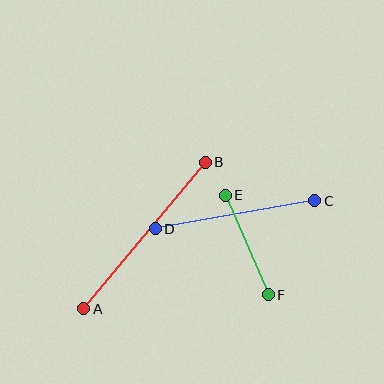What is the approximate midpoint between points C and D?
The midpoint is at approximately (235, 215) pixels.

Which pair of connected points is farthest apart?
Points A and B are farthest apart.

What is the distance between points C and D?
The distance is approximately 162 pixels.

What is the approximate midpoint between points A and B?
The midpoint is at approximately (144, 235) pixels.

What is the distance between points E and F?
The distance is approximately 109 pixels.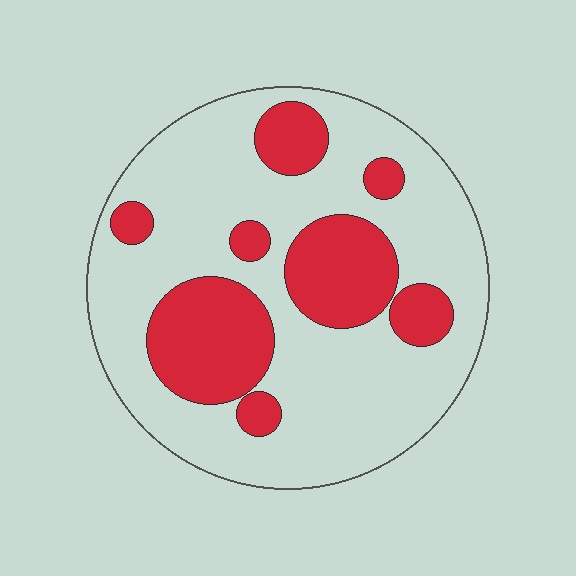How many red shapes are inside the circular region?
8.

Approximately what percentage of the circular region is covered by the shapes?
Approximately 30%.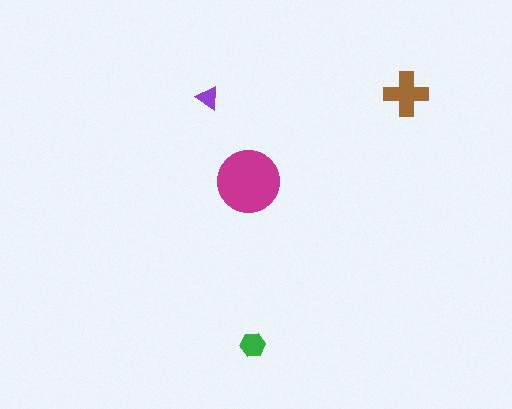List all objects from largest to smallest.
The magenta circle, the brown cross, the green hexagon, the purple triangle.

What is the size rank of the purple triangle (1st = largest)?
4th.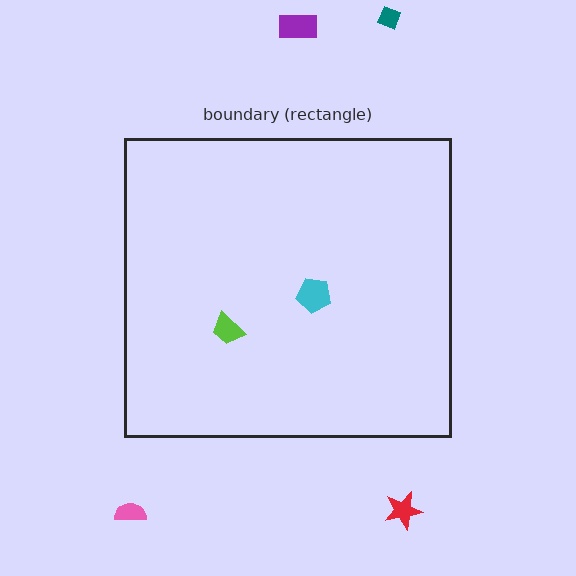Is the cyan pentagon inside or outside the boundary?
Inside.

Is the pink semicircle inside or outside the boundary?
Outside.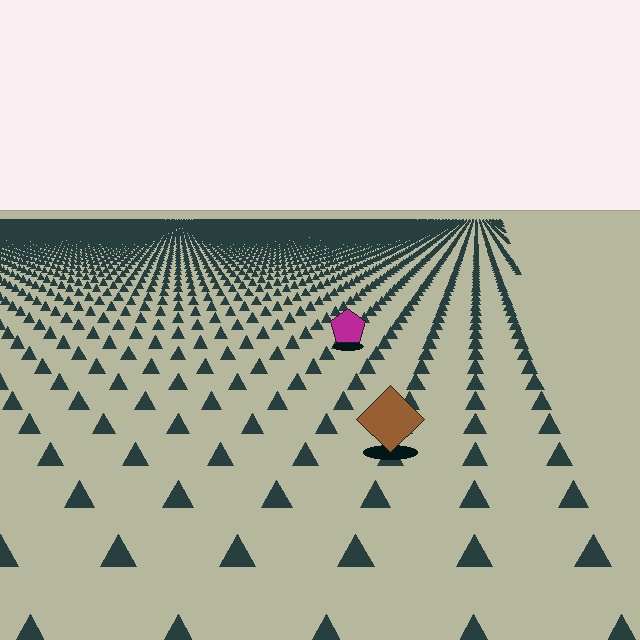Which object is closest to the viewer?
The brown diamond is closest. The texture marks near it are larger and more spread out.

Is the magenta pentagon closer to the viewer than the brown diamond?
No. The brown diamond is closer — you can tell from the texture gradient: the ground texture is coarser near it.